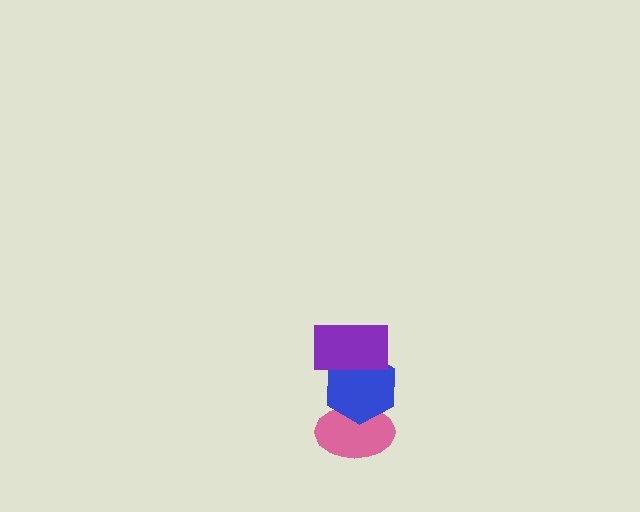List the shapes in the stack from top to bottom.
From top to bottom: the purple rectangle, the blue hexagon, the pink ellipse.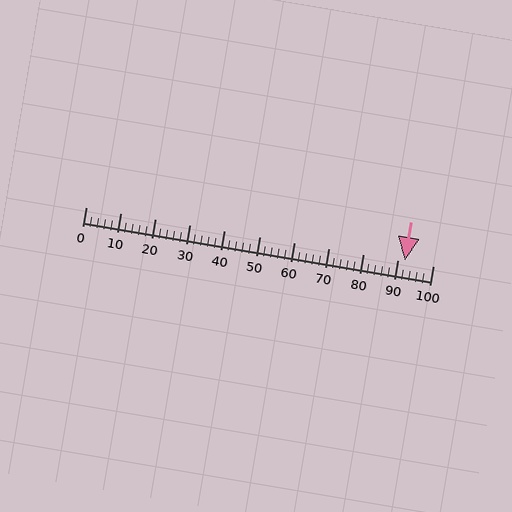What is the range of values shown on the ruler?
The ruler shows values from 0 to 100.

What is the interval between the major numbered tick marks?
The major tick marks are spaced 10 units apart.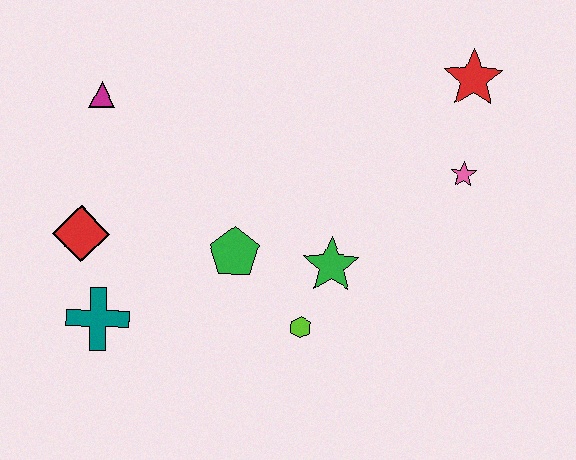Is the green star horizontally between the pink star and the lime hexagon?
Yes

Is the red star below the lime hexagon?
No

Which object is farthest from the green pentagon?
The red star is farthest from the green pentagon.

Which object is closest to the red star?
The pink star is closest to the red star.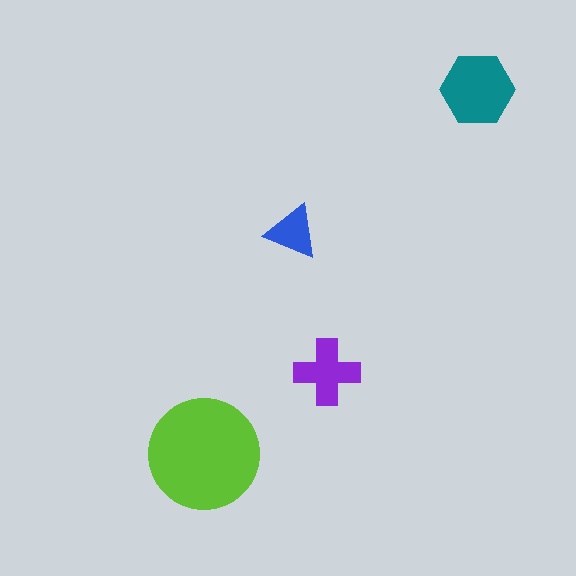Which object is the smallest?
The blue triangle.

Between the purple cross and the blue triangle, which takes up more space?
The purple cross.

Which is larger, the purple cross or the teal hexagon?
The teal hexagon.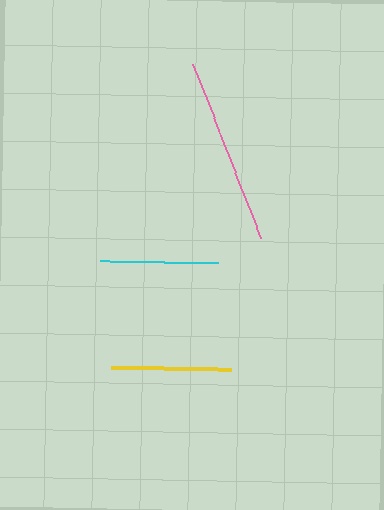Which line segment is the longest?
The pink line is the longest at approximately 187 pixels.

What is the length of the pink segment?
The pink segment is approximately 187 pixels long.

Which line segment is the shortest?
The cyan line is the shortest at approximately 118 pixels.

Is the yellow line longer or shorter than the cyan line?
The yellow line is longer than the cyan line.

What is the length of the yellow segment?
The yellow segment is approximately 120 pixels long.